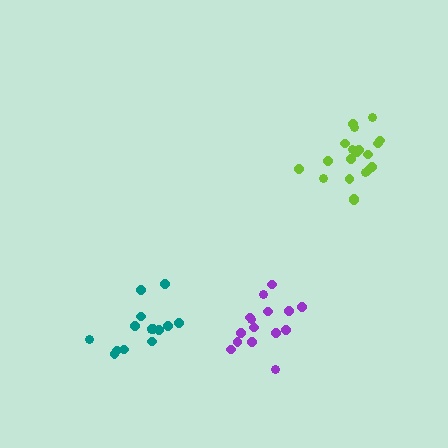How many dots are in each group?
Group 1: 15 dots, Group 2: 20 dots, Group 3: 15 dots (50 total).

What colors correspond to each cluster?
The clusters are colored: purple, lime, teal.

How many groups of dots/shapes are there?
There are 3 groups.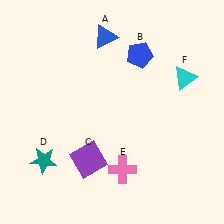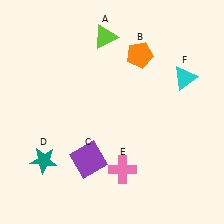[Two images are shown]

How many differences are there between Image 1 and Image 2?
There are 2 differences between the two images.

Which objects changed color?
A changed from blue to lime. B changed from blue to orange.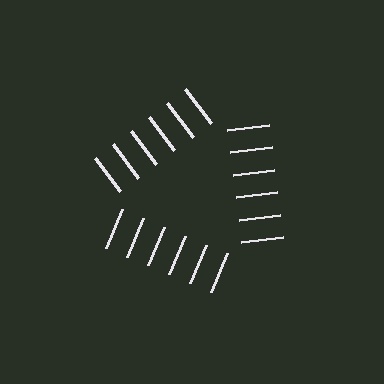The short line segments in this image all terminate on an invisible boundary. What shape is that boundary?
An illusory triangle — the line segments terminate on its edges but no continuous stroke is drawn.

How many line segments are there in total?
18 — 6 along each of the 3 edges.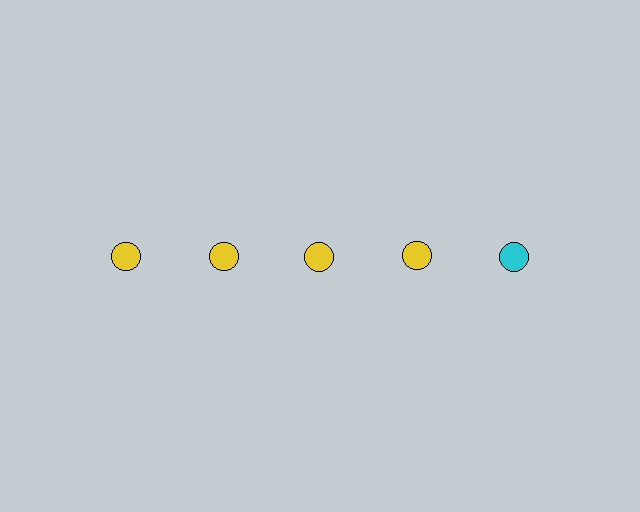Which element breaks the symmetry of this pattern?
The cyan circle in the top row, rightmost column breaks the symmetry. All other shapes are yellow circles.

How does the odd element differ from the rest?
It has a different color: cyan instead of yellow.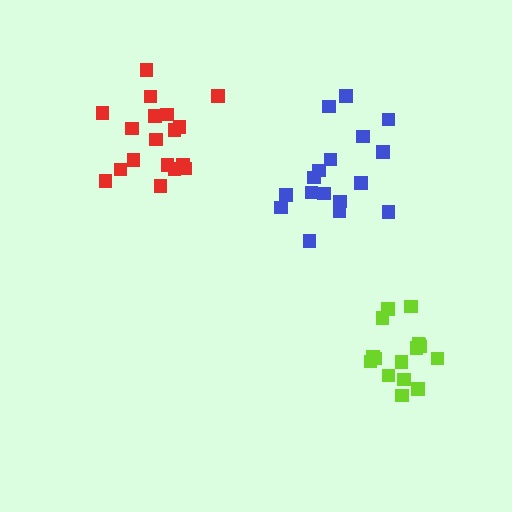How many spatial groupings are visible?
There are 3 spatial groupings.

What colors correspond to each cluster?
The clusters are colored: blue, red, lime.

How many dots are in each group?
Group 1: 17 dots, Group 2: 18 dots, Group 3: 16 dots (51 total).